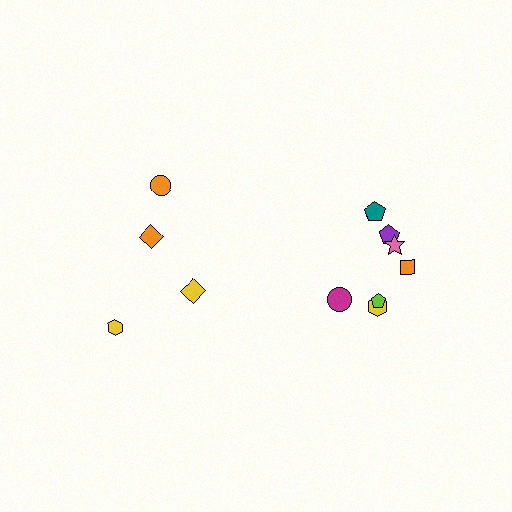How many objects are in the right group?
There are 7 objects.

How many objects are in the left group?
There are 4 objects.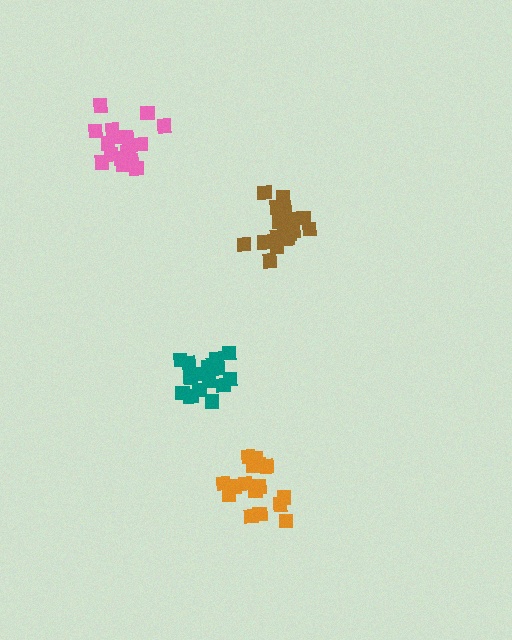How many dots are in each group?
Group 1: 19 dots, Group 2: 17 dots, Group 3: 17 dots, Group 4: 18 dots (71 total).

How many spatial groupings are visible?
There are 4 spatial groupings.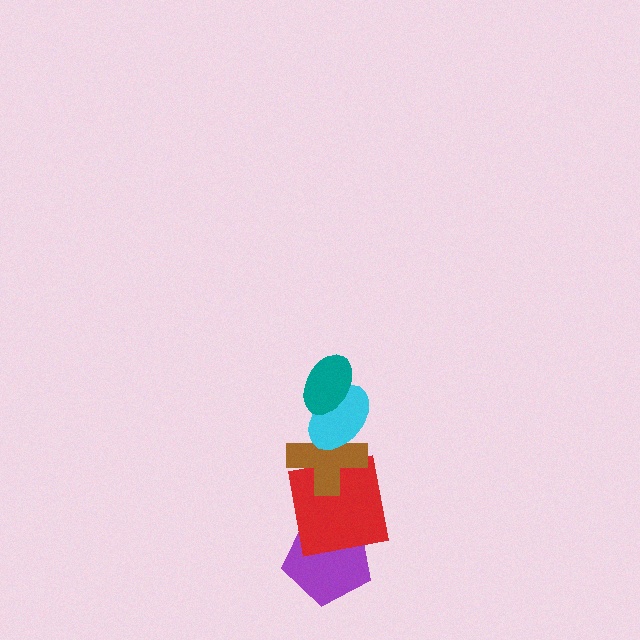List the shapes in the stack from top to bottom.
From top to bottom: the teal ellipse, the cyan ellipse, the brown cross, the red square, the purple pentagon.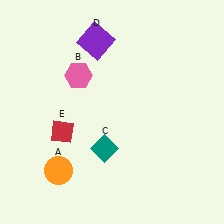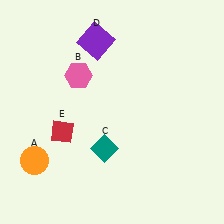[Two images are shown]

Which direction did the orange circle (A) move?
The orange circle (A) moved left.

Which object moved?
The orange circle (A) moved left.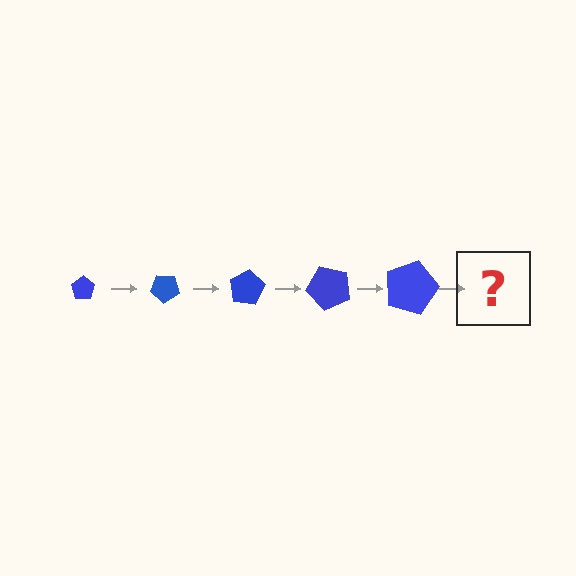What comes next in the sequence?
The next element should be a pentagon, larger than the previous one and rotated 200 degrees from the start.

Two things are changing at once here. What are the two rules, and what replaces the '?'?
The two rules are that the pentagon grows larger each step and it rotates 40 degrees each step. The '?' should be a pentagon, larger than the previous one and rotated 200 degrees from the start.